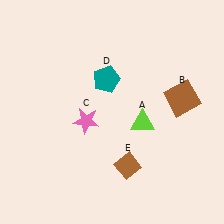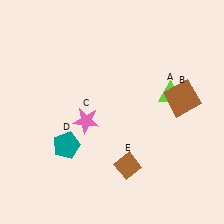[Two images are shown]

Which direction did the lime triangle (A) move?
The lime triangle (A) moved right.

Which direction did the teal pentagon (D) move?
The teal pentagon (D) moved down.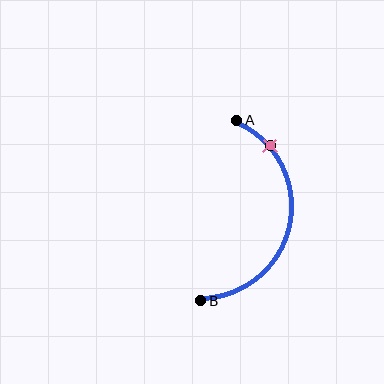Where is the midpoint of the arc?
The arc midpoint is the point on the curve farthest from the straight line joining A and B. It sits to the right of that line.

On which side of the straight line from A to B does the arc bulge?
The arc bulges to the right of the straight line connecting A and B.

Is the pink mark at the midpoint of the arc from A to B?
No. The pink mark lies on the arc but is closer to endpoint A. The arc midpoint would be at the point on the curve equidistant along the arc from both A and B.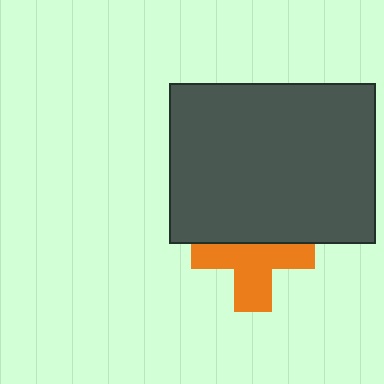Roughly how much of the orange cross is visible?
About half of it is visible (roughly 60%).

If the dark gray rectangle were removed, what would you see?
You would see the complete orange cross.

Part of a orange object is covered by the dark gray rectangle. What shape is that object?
It is a cross.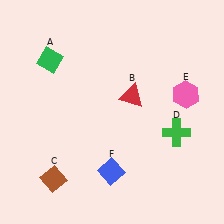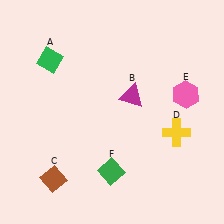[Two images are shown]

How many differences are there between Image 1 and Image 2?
There are 3 differences between the two images.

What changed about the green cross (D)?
In Image 1, D is green. In Image 2, it changed to yellow.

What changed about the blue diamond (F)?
In Image 1, F is blue. In Image 2, it changed to green.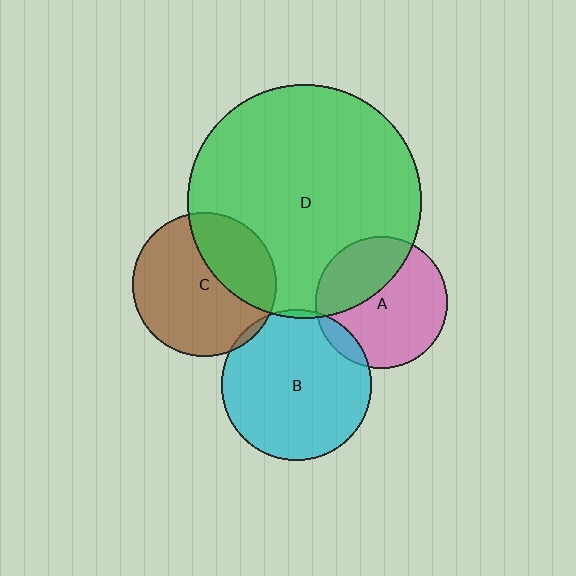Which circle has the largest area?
Circle D (green).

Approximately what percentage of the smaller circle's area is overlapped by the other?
Approximately 5%.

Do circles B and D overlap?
Yes.